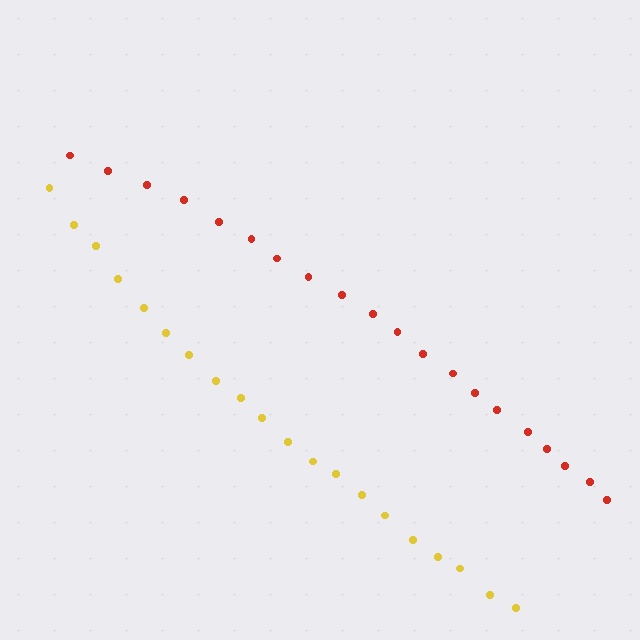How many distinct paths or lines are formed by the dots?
There are 2 distinct paths.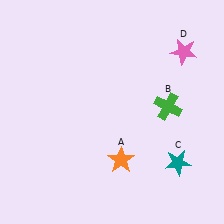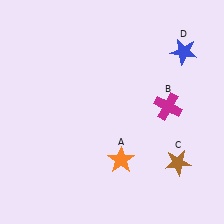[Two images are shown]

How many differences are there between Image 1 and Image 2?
There are 3 differences between the two images.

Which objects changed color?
B changed from green to magenta. C changed from teal to brown. D changed from pink to blue.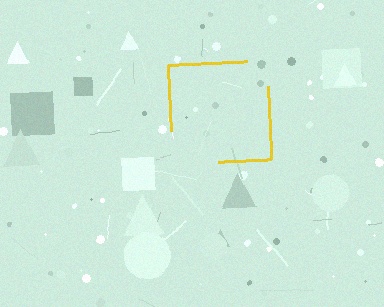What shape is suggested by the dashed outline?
The dashed outline suggests a square.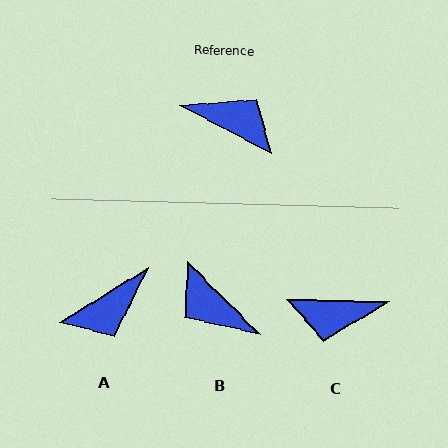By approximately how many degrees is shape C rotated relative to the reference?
Approximately 154 degrees clockwise.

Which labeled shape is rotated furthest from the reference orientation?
B, about 162 degrees away.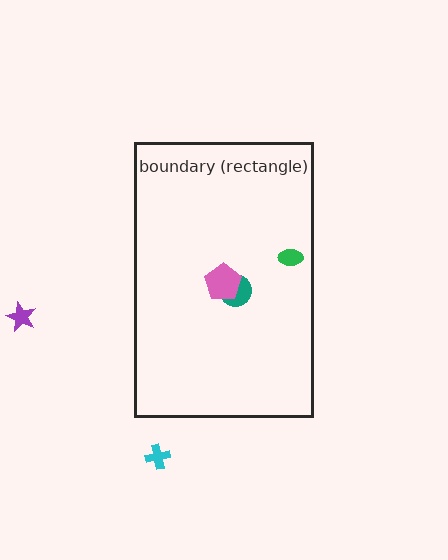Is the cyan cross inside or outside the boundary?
Outside.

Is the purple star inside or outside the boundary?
Outside.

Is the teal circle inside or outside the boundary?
Inside.